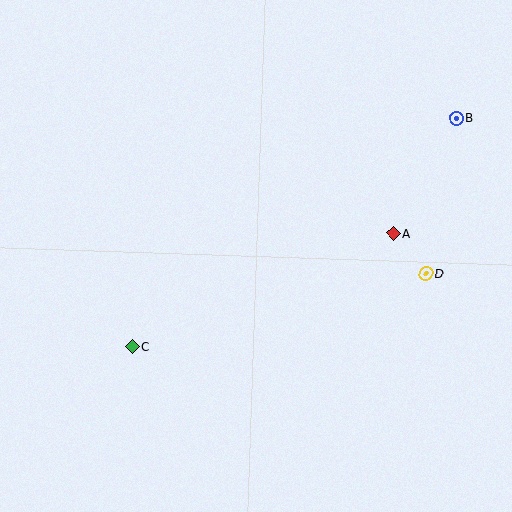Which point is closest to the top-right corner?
Point B is closest to the top-right corner.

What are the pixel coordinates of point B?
Point B is at (456, 118).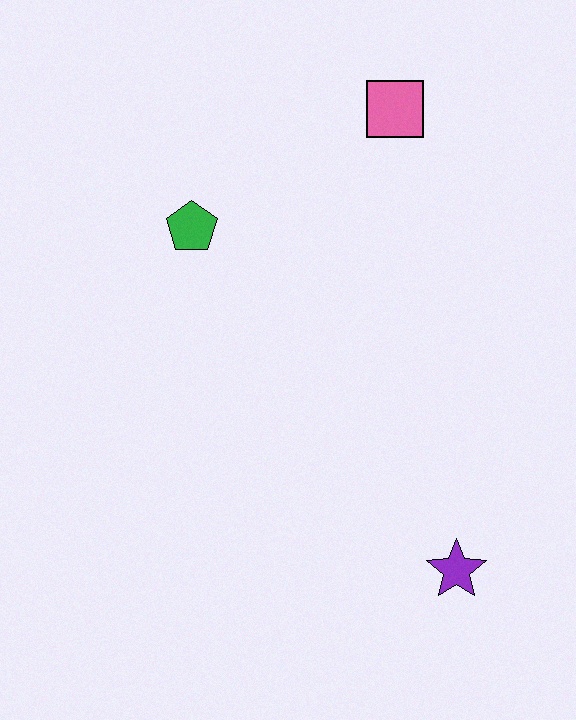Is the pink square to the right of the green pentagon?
Yes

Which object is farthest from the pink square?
The purple star is farthest from the pink square.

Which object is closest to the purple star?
The green pentagon is closest to the purple star.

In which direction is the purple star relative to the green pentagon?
The purple star is below the green pentagon.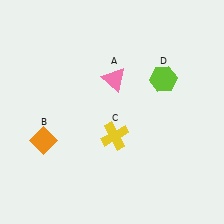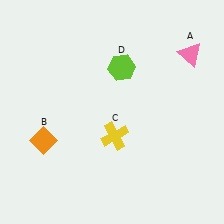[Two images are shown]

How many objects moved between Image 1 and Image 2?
2 objects moved between the two images.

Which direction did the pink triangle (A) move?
The pink triangle (A) moved right.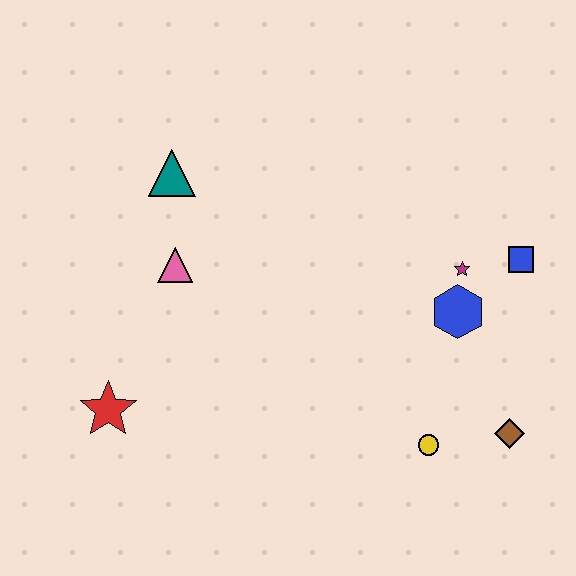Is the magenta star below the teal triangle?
Yes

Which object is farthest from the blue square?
The red star is farthest from the blue square.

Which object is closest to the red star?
The pink triangle is closest to the red star.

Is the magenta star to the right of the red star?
Yes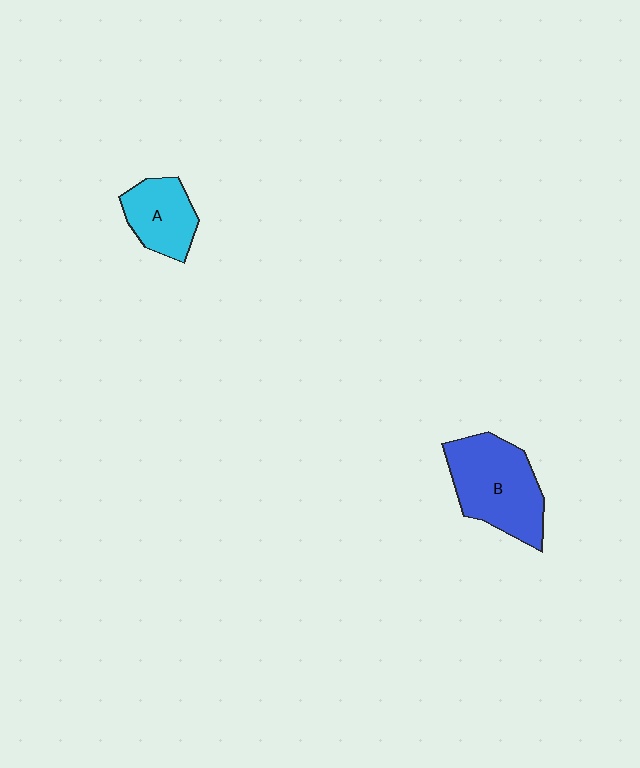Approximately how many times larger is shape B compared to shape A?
Approximately 1.6 times.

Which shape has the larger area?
Shape B (blue).